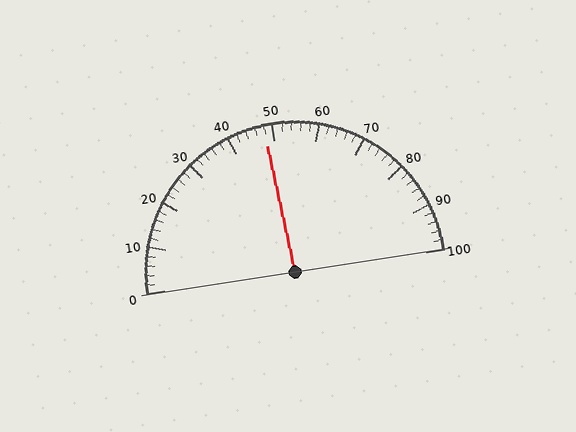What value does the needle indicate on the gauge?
The needle indicates approximately 48.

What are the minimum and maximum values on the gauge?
The gauge ranges from 0 to 100.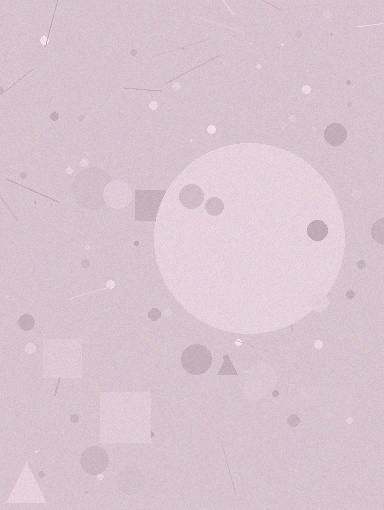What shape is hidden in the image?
A circle is hidden in the image.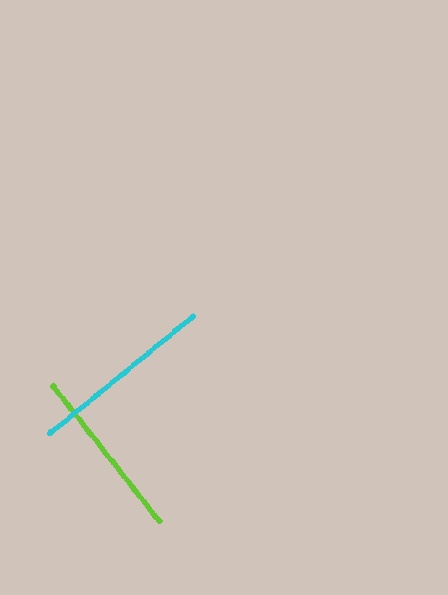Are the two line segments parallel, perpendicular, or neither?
Perpendicular — they meet at approximately 89°.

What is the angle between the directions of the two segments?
Approximately 89 degrees.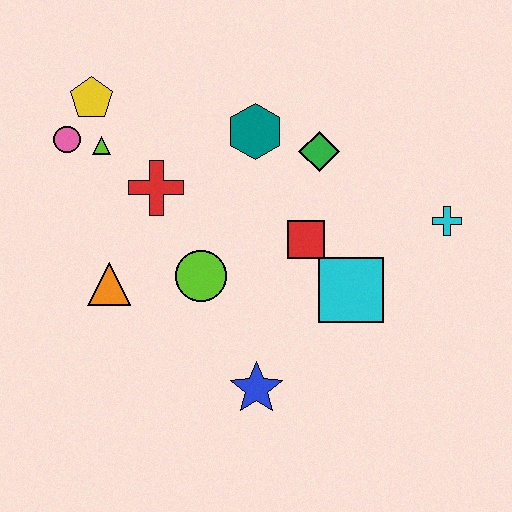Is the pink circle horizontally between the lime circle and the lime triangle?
No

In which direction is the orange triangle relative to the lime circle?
The orange triangle is to the left of the lime circle.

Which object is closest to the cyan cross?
The cyan square is closest to the cyan cross.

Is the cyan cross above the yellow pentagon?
No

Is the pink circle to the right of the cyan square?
No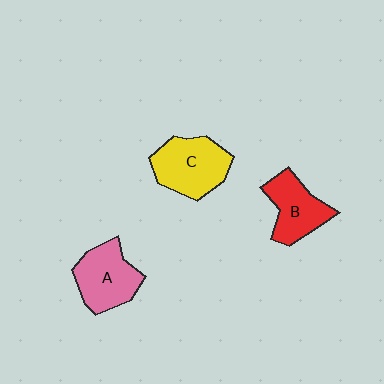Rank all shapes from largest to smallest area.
From largest to smallest: C (yellow), A (pink), B (red).